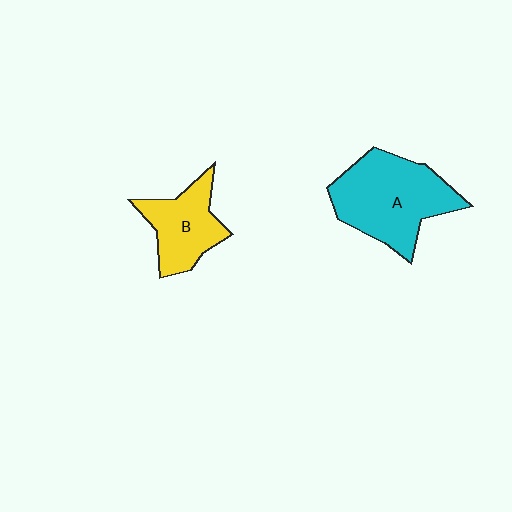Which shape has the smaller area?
Shape B (yellow).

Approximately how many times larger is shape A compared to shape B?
Approximately 1.6 times.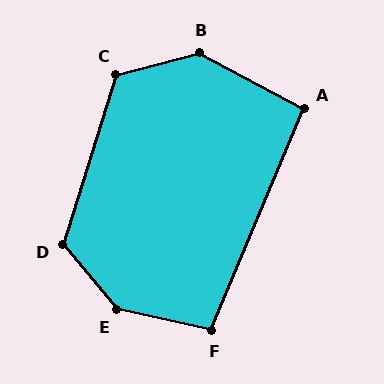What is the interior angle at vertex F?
Approximately 100 degrees (obtuse).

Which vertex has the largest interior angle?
E, at approximately 142 degrees.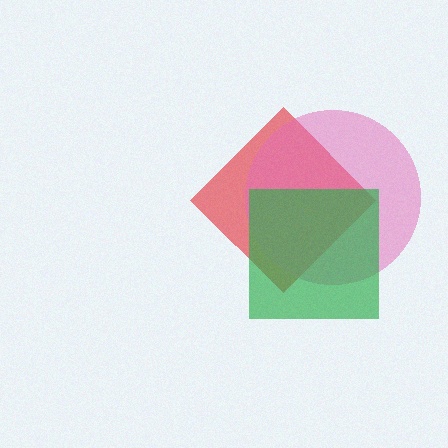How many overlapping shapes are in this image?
There are 3 overlapping shapes in the image.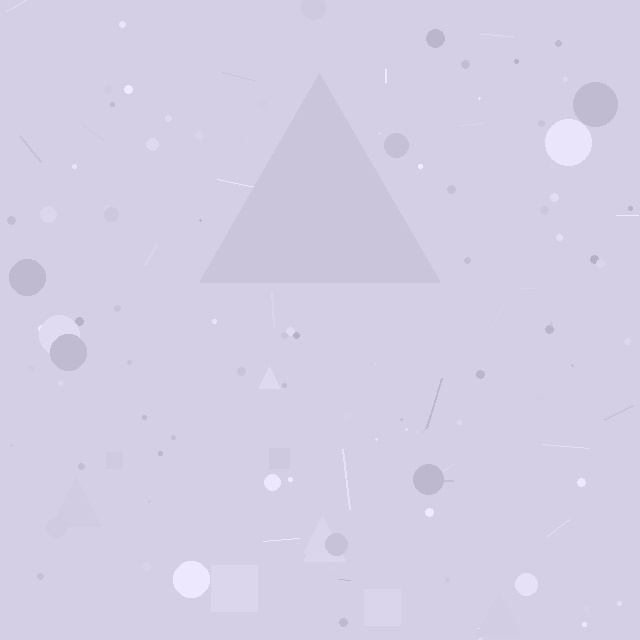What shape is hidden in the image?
A triangle is hidden in the image.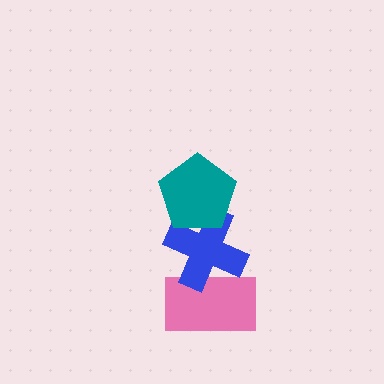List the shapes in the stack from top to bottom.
From top to bottom: the teal pentagon, the blue cross, the pink rectangle.